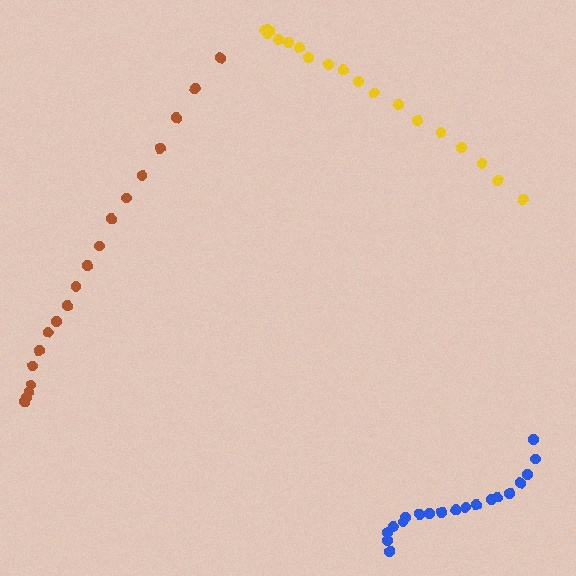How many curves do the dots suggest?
There are 3 distinct paths.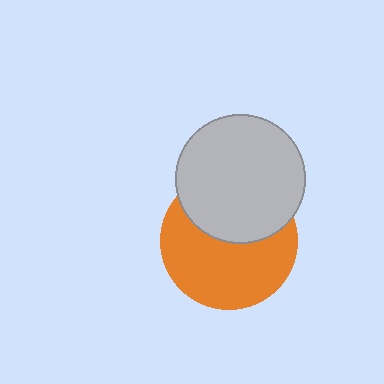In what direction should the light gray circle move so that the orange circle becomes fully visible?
The light gray circle should move up. That is the shortest direction to clear the overlap and leave the orange circle fully visible.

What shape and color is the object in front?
The object in front is a light gray circle.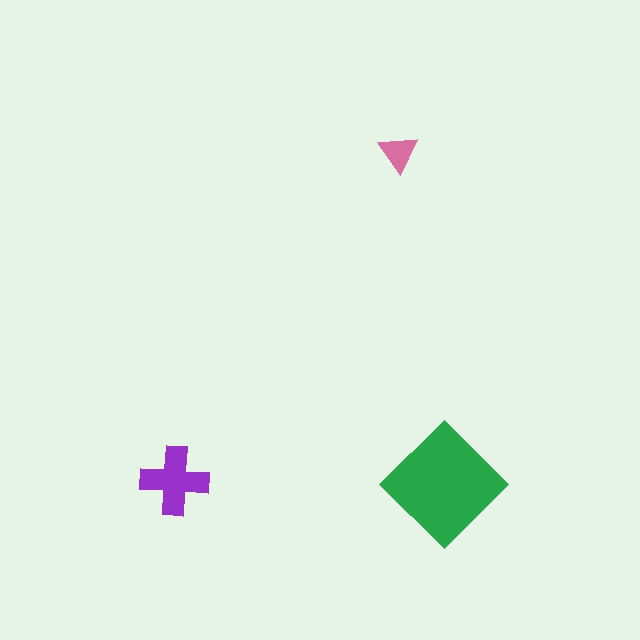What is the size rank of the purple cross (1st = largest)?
2nd.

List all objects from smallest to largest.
The pink triangle, the purple cross, the green diamond.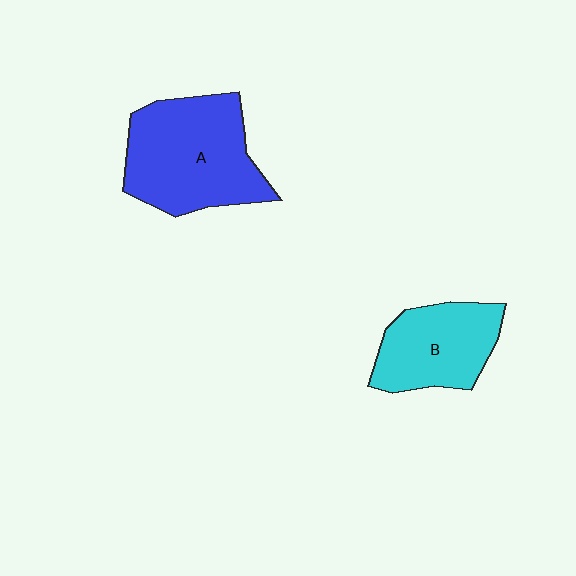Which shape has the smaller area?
Shape B (cyan).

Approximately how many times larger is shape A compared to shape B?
Approximately 1.5 times.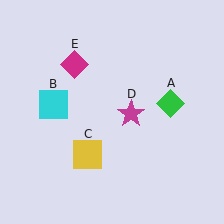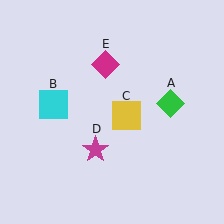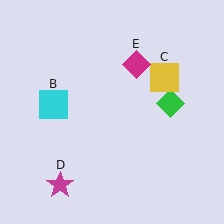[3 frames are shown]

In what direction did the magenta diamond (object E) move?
The magenta diamond (object E) moved right.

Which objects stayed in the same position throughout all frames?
Green diamond (object A) and cyan square (object B) remained stationary.